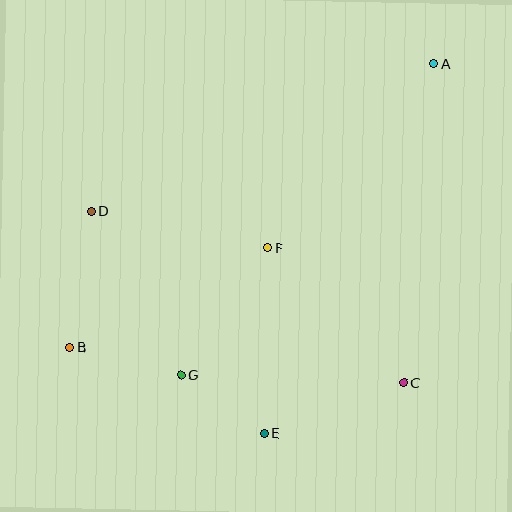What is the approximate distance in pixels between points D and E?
The distance between D and E is approximately 282 pixels.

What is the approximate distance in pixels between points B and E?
The distance between B and E is approximately 213 pixels.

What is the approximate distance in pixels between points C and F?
The distance between C and F is approximately 191 pixels.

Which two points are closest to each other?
Points E and G are closest to each other.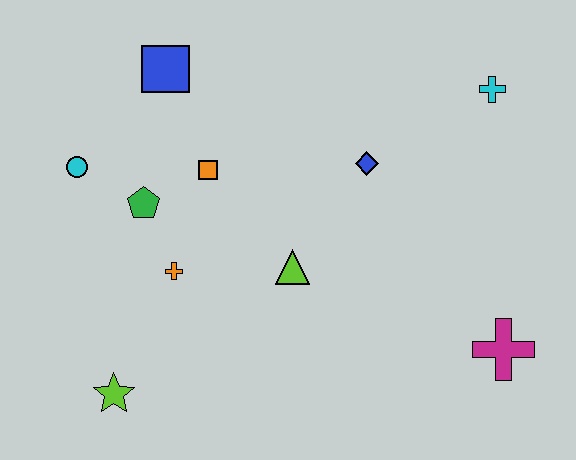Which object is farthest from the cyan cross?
The lime star is farthest from the cyan cross.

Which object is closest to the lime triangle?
The orange cross is closest to the lime triangle.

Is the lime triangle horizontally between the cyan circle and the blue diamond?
Yes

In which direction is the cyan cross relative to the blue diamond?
The cyan cross is to the right of the blue diamond.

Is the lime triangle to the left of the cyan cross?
Yes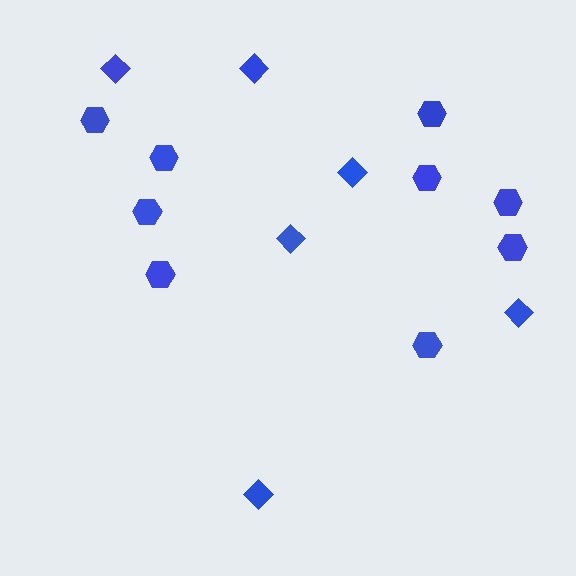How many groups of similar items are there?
There are 2 groups: one group of diamonds (6) and one group of hexagons (9).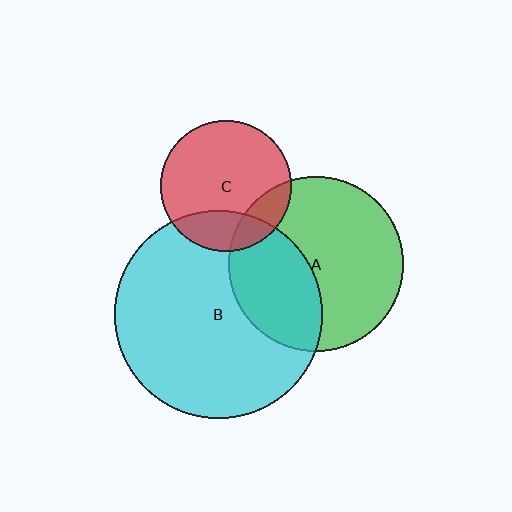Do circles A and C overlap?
Yes.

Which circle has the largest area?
Circle B (cyan).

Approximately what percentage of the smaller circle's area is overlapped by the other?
Approximately 15%.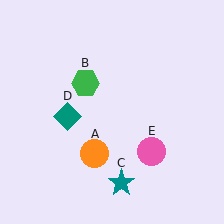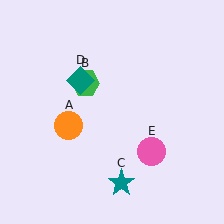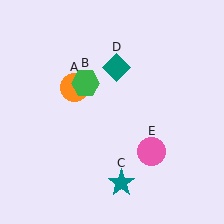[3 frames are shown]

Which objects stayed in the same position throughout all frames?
Green hexagon (object B) and teal star (object C) and pink circle (object E) remained stationary.